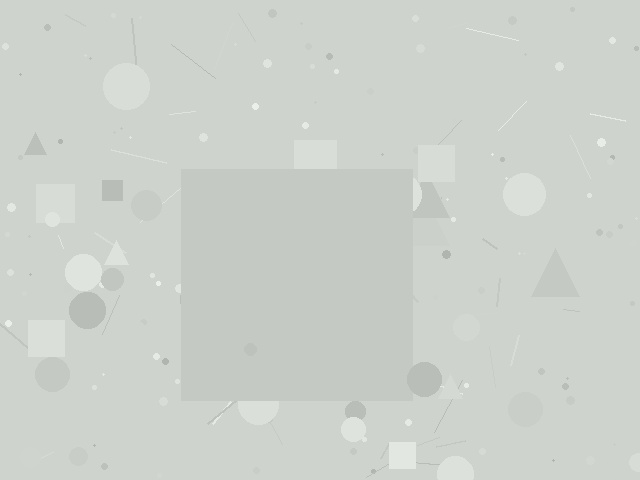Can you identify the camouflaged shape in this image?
The camouflaged shape is a square.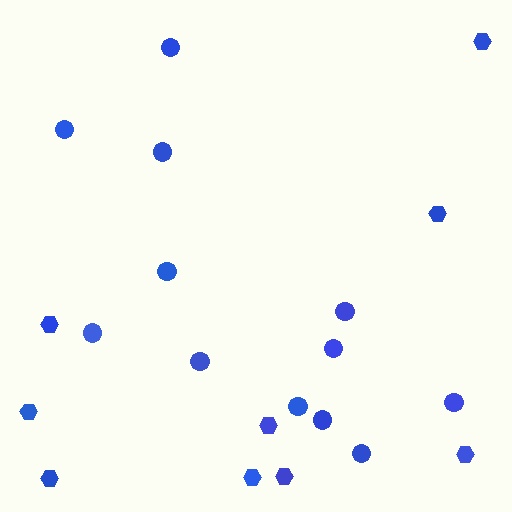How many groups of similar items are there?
There are 2 groups: one group of hexagons (9) and one group of circles (12).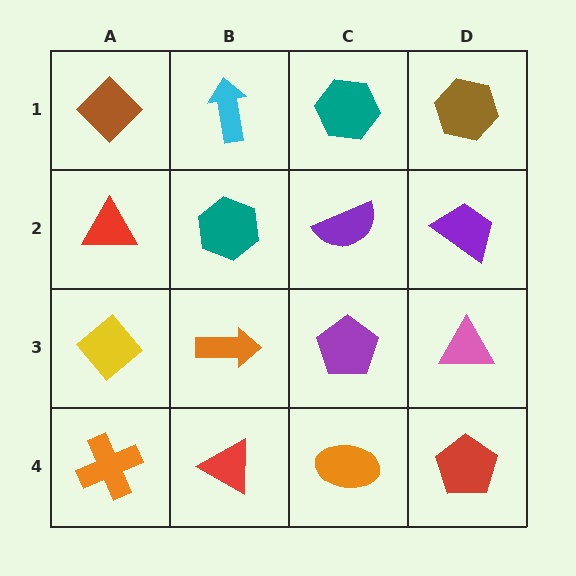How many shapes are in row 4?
4 shapes.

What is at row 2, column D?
A purple trapezoid.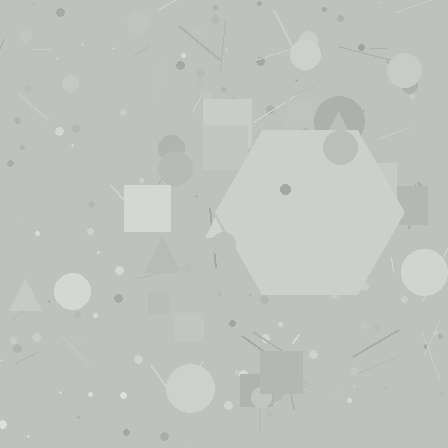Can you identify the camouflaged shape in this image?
The camouflaged shape is a hexagon.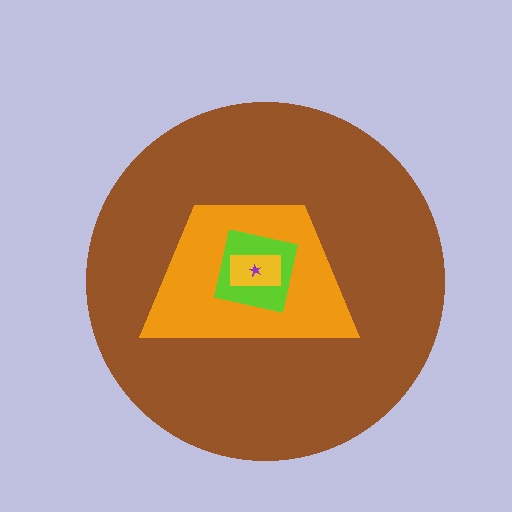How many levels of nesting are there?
5.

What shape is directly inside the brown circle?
The orange trapezoid.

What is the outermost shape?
The brown circle.